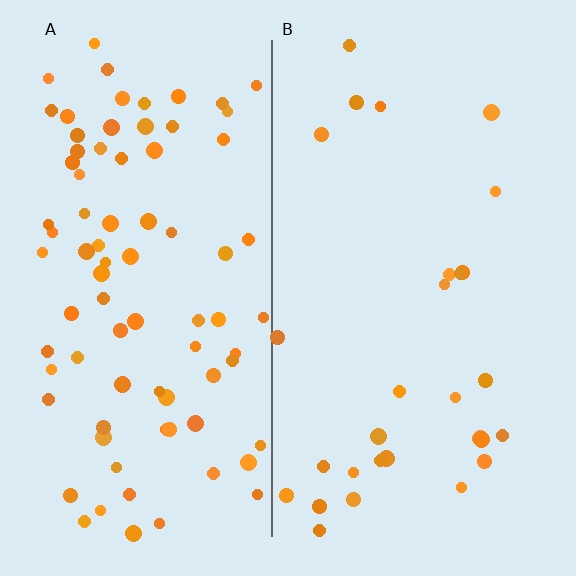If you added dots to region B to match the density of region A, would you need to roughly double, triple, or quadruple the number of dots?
Approximately triple.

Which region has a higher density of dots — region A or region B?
A (the left).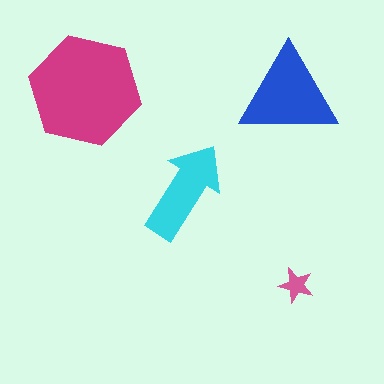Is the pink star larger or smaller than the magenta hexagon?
Smaller.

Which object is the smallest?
The pink star.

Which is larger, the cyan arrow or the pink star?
The cyan arrow.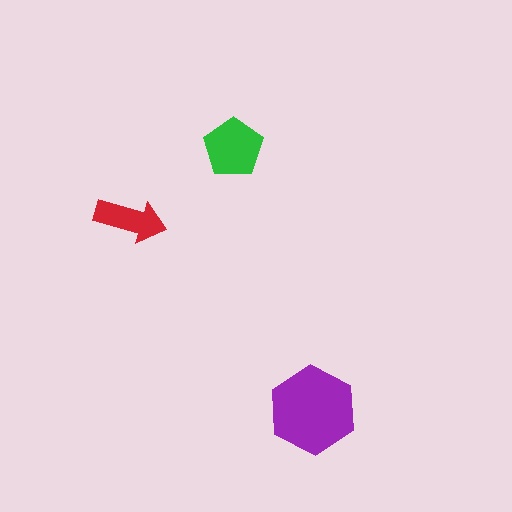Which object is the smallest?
The red arrow.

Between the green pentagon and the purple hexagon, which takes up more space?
The purple hexagon.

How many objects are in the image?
There are 3 objects in the image.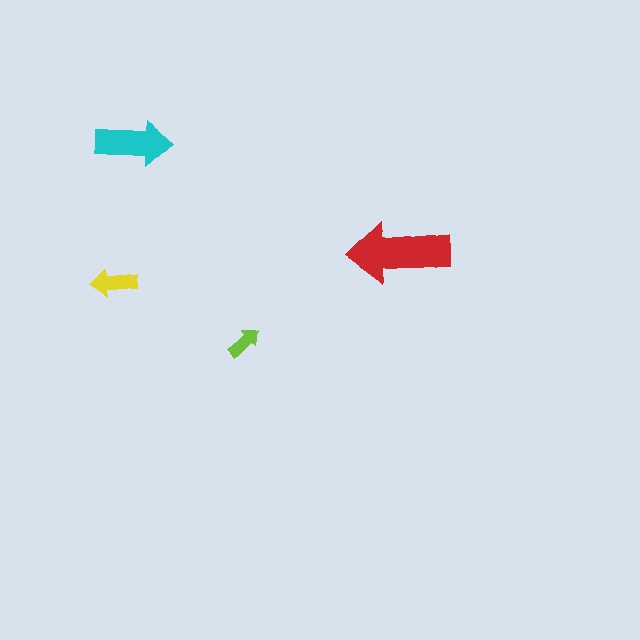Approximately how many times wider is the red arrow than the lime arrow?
About 3 times wider.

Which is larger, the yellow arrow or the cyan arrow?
The cyan one.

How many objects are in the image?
There are 4 objects in the image.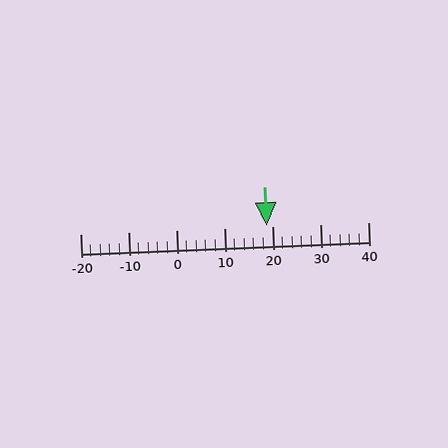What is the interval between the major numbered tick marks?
The major tick marks are spaced 10 units apart.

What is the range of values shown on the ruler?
The ruler shows values from -20 to 40.